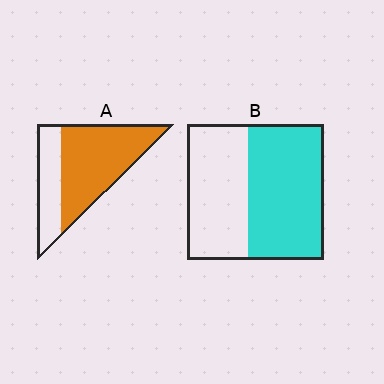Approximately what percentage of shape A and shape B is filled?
A is approximately 70% and B is approximately 55%.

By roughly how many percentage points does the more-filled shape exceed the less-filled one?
By roughly 15 percentage points (A over B).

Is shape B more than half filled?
Yes.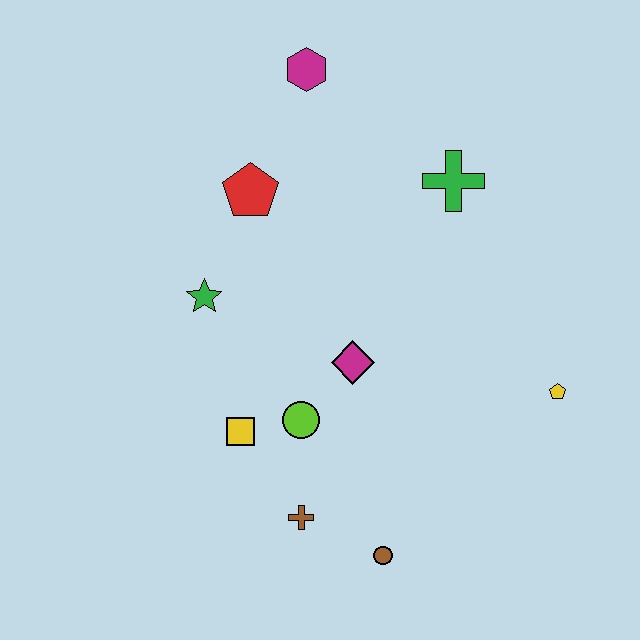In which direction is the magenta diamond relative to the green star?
The magenta diamond is to the right of the green star.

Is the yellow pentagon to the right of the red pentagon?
Yes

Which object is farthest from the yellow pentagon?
The magenta hexagon is farthest from the yellow pentagon.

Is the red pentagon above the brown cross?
Yes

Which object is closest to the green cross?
The magenta hexagon is closest to the green cross.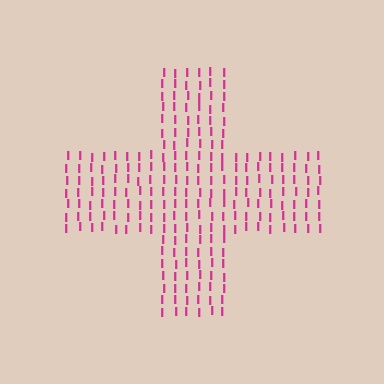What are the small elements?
The small elements are letter I's.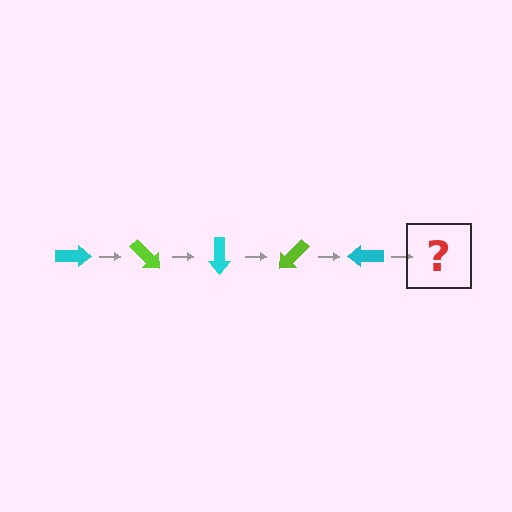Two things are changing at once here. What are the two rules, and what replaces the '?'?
The two rules are that it rotates 45 degrees each step and the color cycles through cyan and lime. The '?' should be a lime arrow, rotated 225 degrees from the start.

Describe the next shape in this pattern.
It should be a lime arrow, rotated 225 degrees from the start.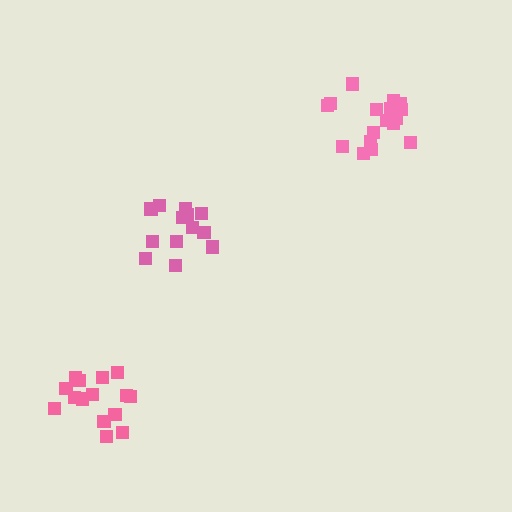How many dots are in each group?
Group 1: 15 dots, Group 2: 13 dots, Group 3: 19 dots (47 total).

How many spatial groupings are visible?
There are 3 spatial groupings.